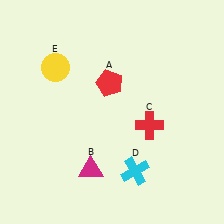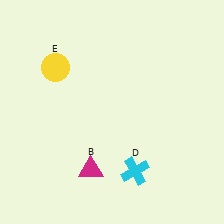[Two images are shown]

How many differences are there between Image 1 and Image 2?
There are 2 differences between the two images.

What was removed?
The red cross (C), the red pentagon (A) were removed in Image 2.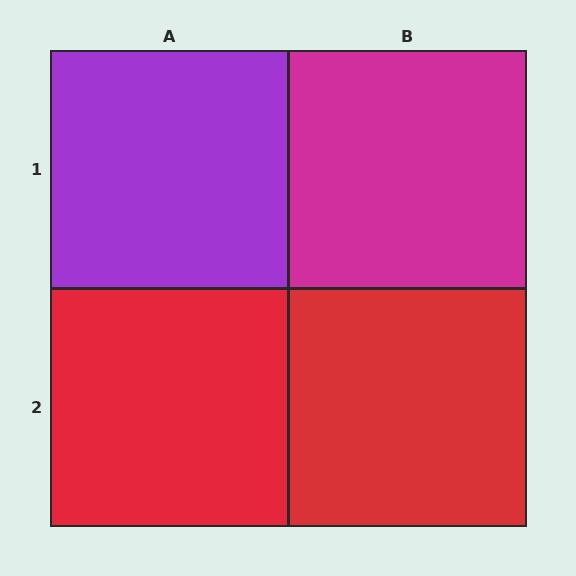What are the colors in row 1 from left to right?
Purple, magenta.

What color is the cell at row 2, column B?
Red.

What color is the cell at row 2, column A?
Red.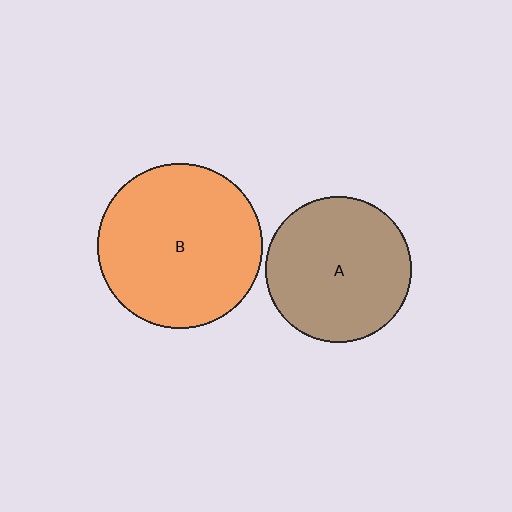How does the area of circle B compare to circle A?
Approximately 1.3 times.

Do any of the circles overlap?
No, none of the circles overlap.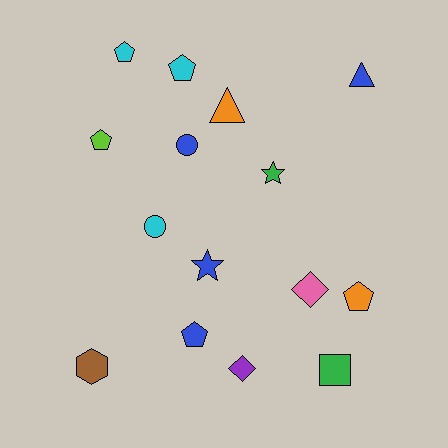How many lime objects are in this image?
There is 1 lime object.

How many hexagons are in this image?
There is 1 hexagon.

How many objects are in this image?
There are 15 objects.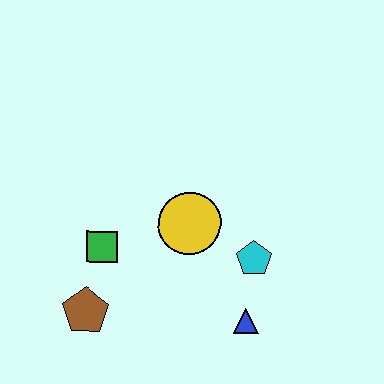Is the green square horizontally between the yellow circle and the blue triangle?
No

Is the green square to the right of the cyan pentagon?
No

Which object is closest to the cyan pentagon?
The blue triangle is closest to the cyan pentagon.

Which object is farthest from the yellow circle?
The brown pentagon is farthest from the yellow circle.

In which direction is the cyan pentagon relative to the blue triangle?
The cyan pentagon is above the blue triangle.